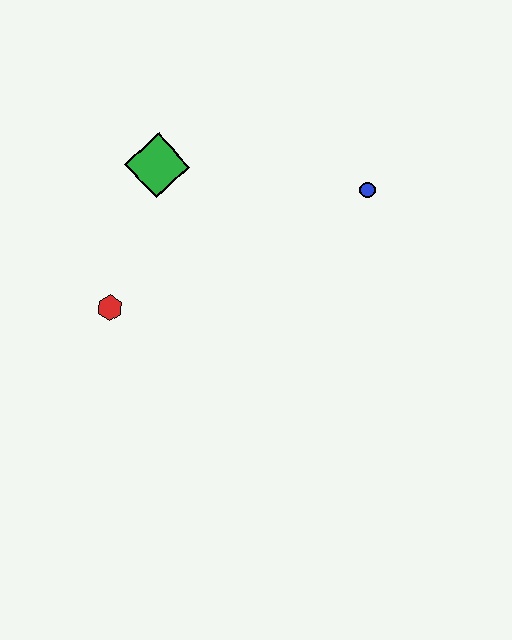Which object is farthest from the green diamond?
The blue circle is farthest from the green diamond.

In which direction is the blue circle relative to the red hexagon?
The blue circle is to the right of the red hexagon.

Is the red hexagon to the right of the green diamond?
No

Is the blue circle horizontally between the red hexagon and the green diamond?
No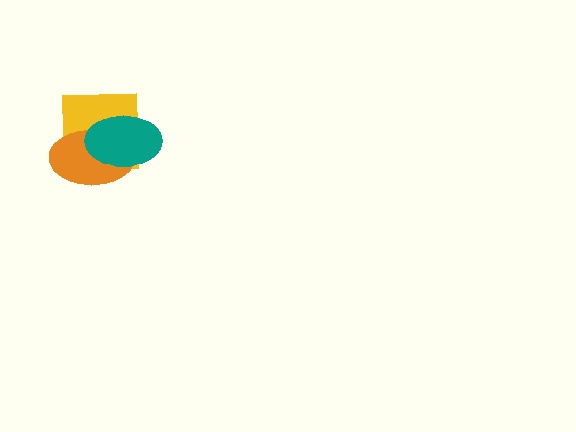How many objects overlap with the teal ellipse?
2 objects overlap with the teal ellipse.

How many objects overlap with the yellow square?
2 objects overlap with the yellow square.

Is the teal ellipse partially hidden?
No, no other shape covers it.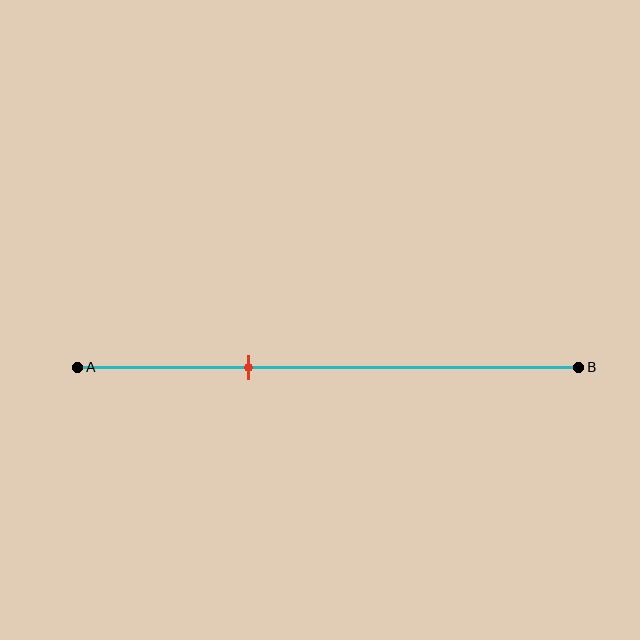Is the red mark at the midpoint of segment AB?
No, the mark is at about 35% from A, not at the 50% midpoint.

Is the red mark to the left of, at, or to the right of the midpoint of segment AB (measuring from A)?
The red mark is to the left of the midpoint of segment AB.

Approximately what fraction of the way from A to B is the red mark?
The red mark is approximately 35% of the way from A to B.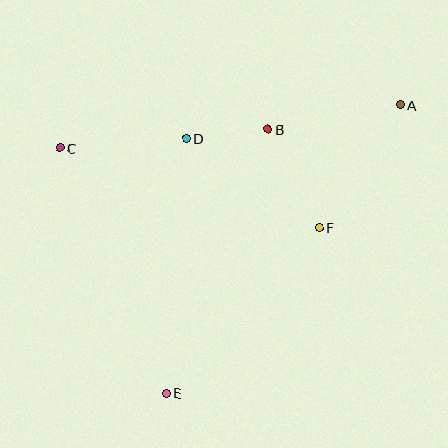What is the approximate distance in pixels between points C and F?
The distance between C and F is approximately 272 pixels.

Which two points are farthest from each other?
Points A and E are farthest from each other.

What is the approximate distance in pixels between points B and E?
The distance between B and E is approximately 283 pixels.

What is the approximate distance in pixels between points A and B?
The distance between A and B is approximately 134 pixels.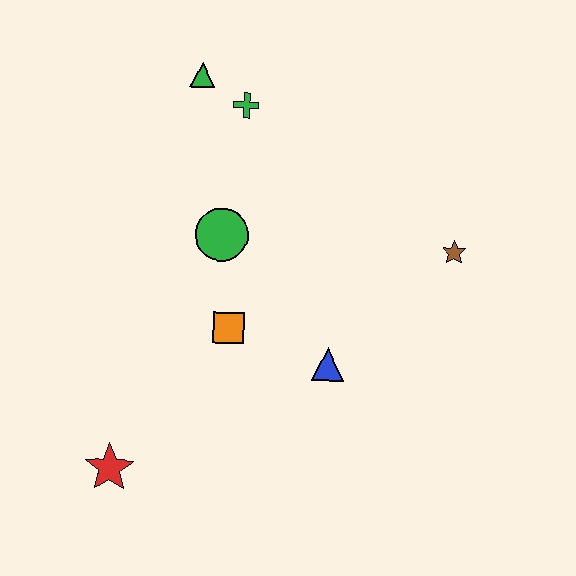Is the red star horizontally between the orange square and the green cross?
No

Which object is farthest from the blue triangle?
The green triangle is farthest from the blue triangle.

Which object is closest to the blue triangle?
The orange square is closest to the blue triangle.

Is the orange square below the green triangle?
Yes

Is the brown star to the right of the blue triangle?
Yes